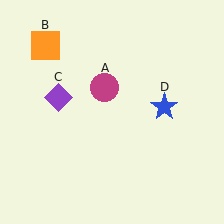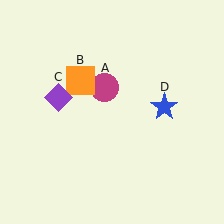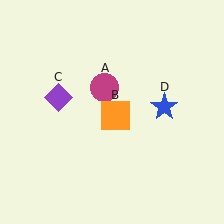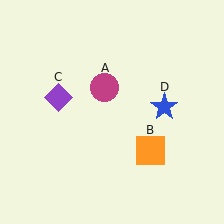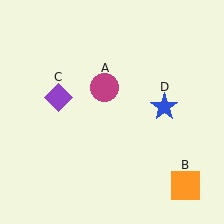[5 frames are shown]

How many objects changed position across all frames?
1 object changed position: orange square (object B).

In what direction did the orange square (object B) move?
The orange square (object B) moved down and to the right.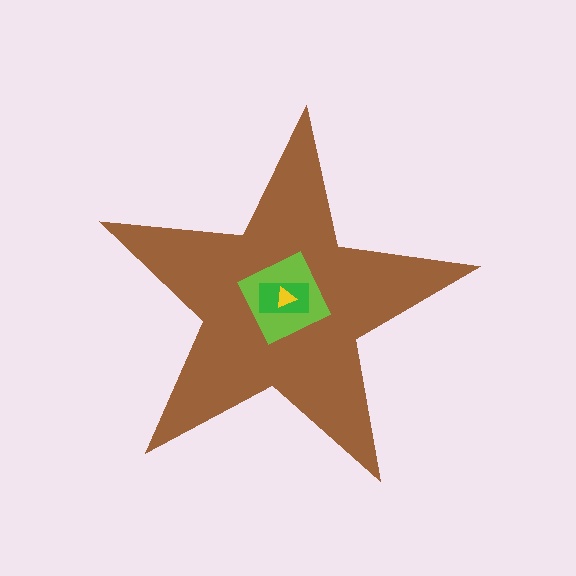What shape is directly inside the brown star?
The lime diamond.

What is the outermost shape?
The brown star.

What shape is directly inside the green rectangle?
The yellow triangle.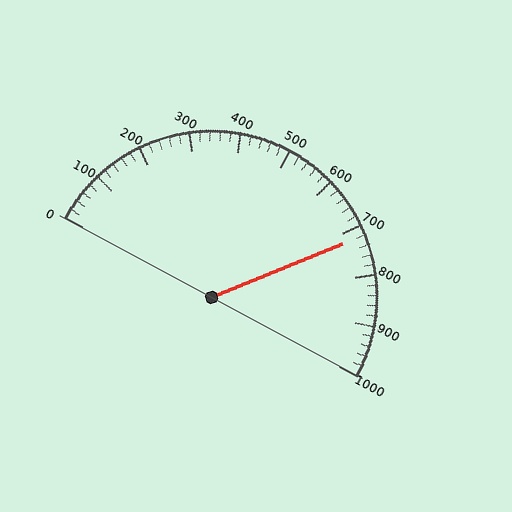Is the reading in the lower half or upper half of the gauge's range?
The reading is in the upper half of the range (0 to 1000).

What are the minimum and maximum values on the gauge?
The gauge ranges from 0 to 1000.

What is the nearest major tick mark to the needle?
The nearest major tick mark is 700.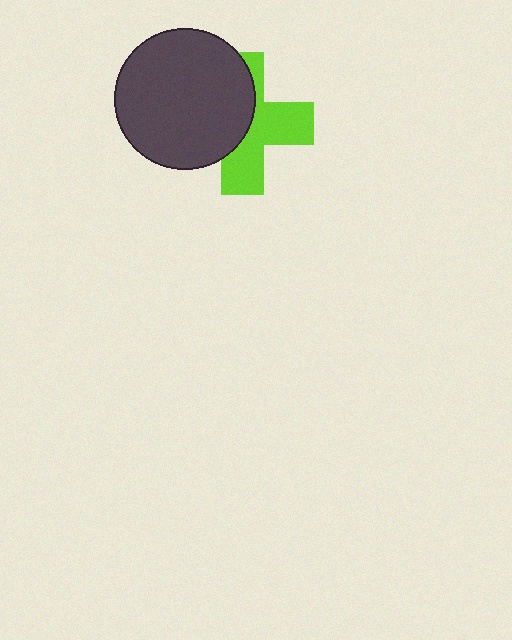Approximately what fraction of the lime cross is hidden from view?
Roughly 48% of the lime cross is hidden behind the dark gray circle.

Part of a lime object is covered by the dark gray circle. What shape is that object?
It is a cross.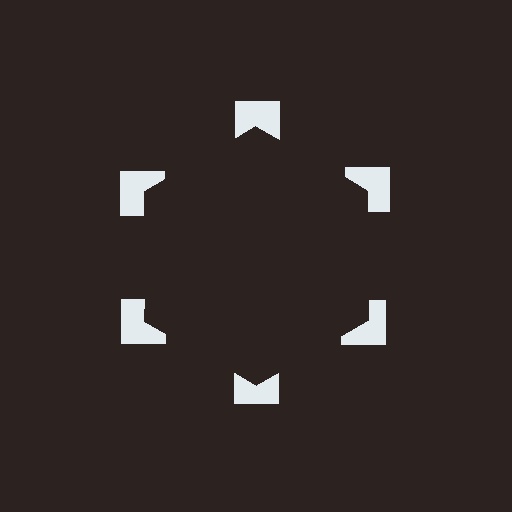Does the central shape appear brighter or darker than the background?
It typically appears slightly darker than the background, even though no actual brightness change is drawn.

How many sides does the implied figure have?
6 sides.